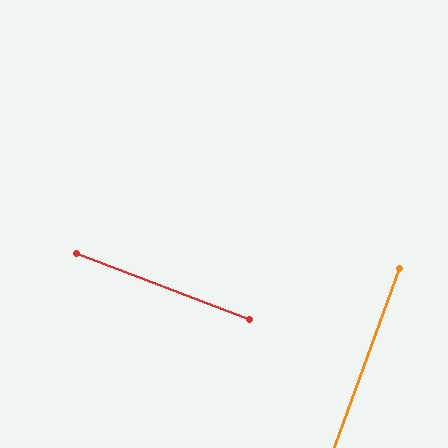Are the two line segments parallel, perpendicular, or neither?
Perpendicular — they meet at approximately 89°.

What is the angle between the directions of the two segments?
Approximately 89 degrees.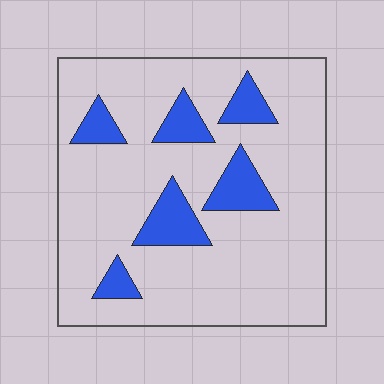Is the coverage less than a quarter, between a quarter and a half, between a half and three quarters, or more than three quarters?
Less than a quarter.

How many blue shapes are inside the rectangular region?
6.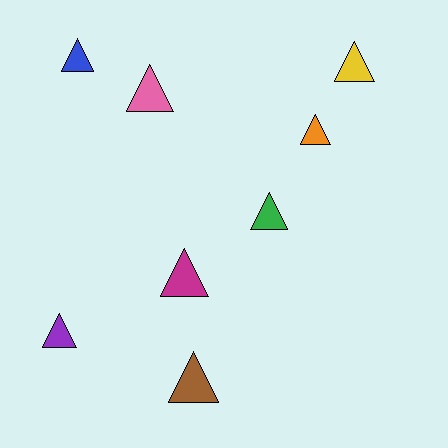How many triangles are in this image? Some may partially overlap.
There are 8 triangles.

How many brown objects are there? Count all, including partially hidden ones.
There is 1 brown object.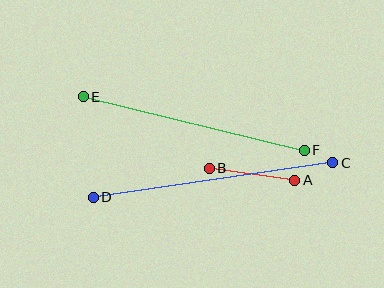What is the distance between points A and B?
The distance is approximately 87 pixels.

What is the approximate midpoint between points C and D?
The midpoint is at approximately (213, 180) pixels.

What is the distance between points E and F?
The distance is approximately 227 pixels.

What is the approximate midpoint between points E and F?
The midpoint is at approximately (194, 124) pixels.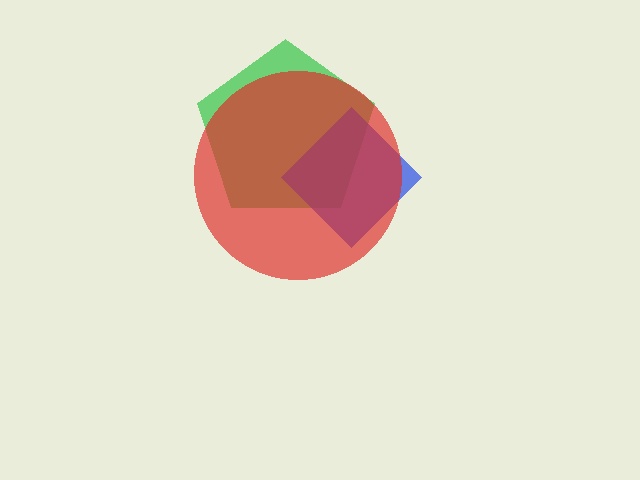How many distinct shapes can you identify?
There are 3 distinct shapes: a green pentagon, a blue diamond, a red circle.